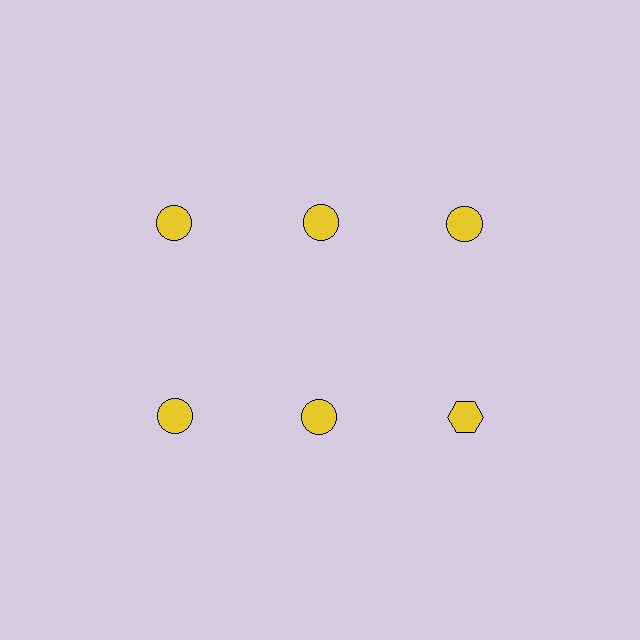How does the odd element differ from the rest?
It has a different shape: hexagon instead of circle.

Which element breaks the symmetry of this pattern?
The yellow hexagon in the second row, center column breaks the symmetry. All other shapes are yellow circles.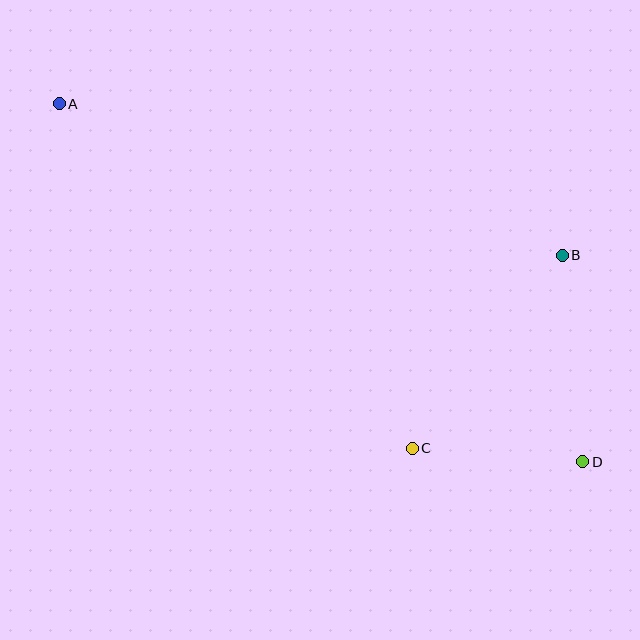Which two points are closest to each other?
Points C and D are closest to each other.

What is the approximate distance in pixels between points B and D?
The distance between B and D is approximately 208 pixels.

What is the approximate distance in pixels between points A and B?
The distance between A and B is approximately 525 pixels.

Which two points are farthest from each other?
Points A and D are farthest from each other.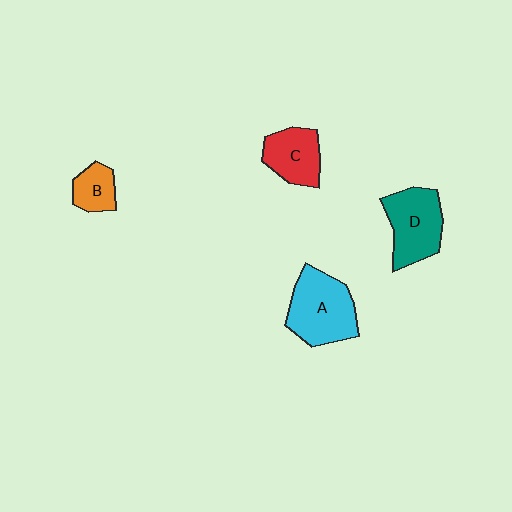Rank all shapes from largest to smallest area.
From largest to smallest: A (cyan), D (teal), C (red), B (orange).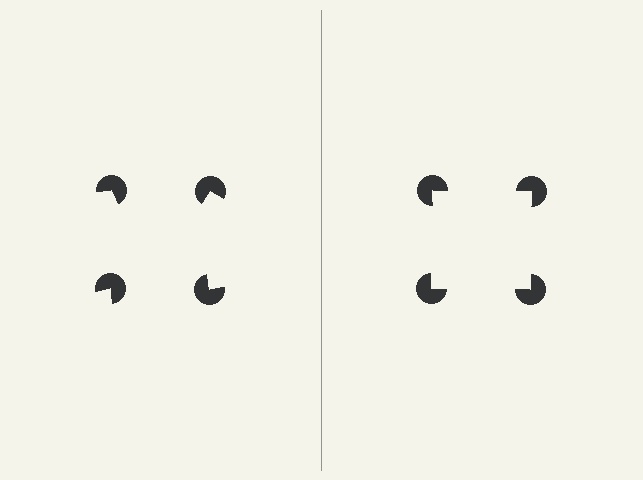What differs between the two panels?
The pac-man discs are positioned identically on both sides; only the wedge orientations differ. On the right they align to a square; on the left they are misaligned.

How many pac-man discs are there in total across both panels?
8 — 4 on each side.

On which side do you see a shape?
An illusory square appears on the right side. On the left side the wedge cuts are rotated, so no coherent shape forms.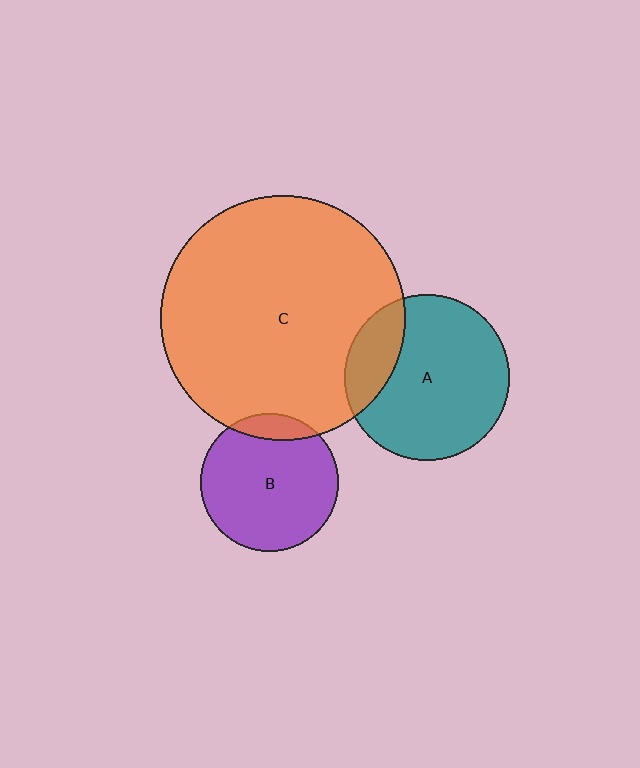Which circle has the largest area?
Circle C (orange).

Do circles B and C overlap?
Yes.